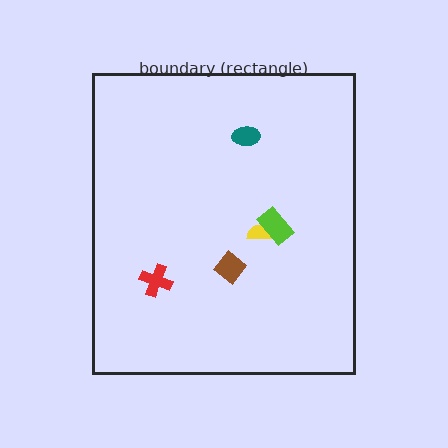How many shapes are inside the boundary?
5 inside, 0 outside.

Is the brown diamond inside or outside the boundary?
Inside.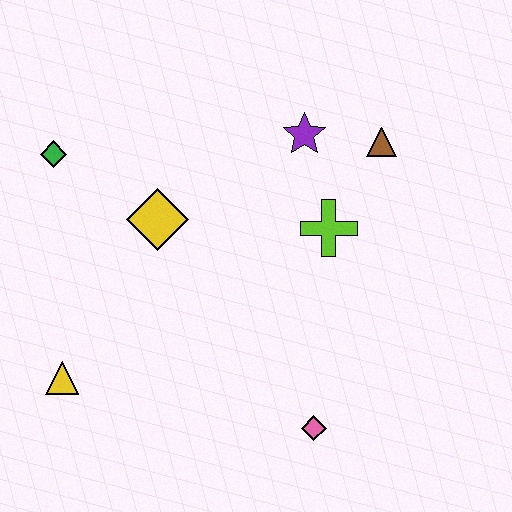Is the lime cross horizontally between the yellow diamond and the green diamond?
No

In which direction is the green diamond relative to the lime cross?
The green diamond is to the left of the lime cross.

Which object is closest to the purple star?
The brown triangle is closest to the purple star.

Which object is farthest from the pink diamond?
The green diamond is farthest from the pink diamond.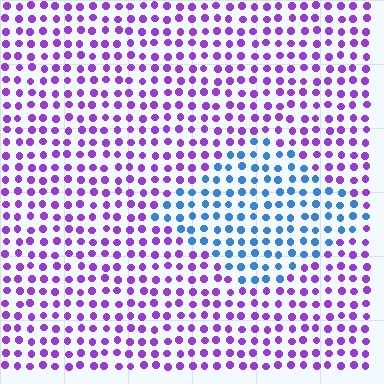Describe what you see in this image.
The image is filled with small purple elements in a uniform arrangement. A diamond-shaped region is visible where the elements are tinted to a slightly different hue, forming a subtle color boundary.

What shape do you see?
I see a diamond.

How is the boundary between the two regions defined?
The boundary is defined purely by a slight shift in hue (about 67 degrees). Spacing, size, and orientation are identical on both sides.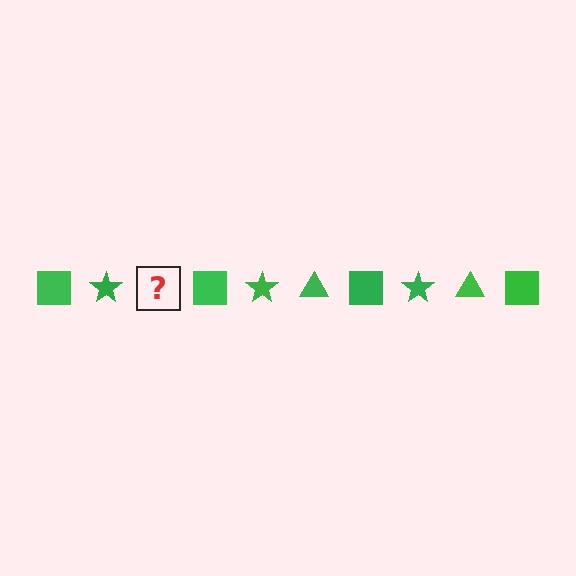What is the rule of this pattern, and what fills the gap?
The rule is that the pattern cycles through square, star, triangle shapes in green. The gap should be filled with a green triangle.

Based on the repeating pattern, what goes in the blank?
The blank should be a green triangle.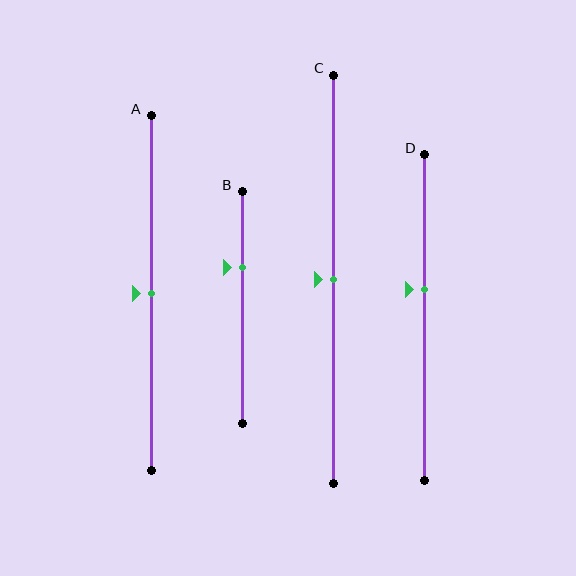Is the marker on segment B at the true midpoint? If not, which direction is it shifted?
No, the marker on segment B is shifted upward by about 17% of the segment length.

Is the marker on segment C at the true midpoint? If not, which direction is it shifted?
Yes, the marker on segment C is at the true midpoint.